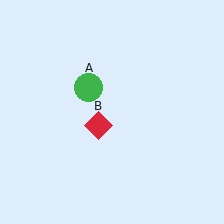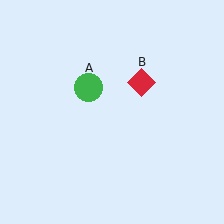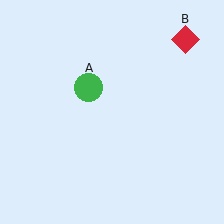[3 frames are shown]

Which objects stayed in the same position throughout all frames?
Green circle (object A) remained stationary.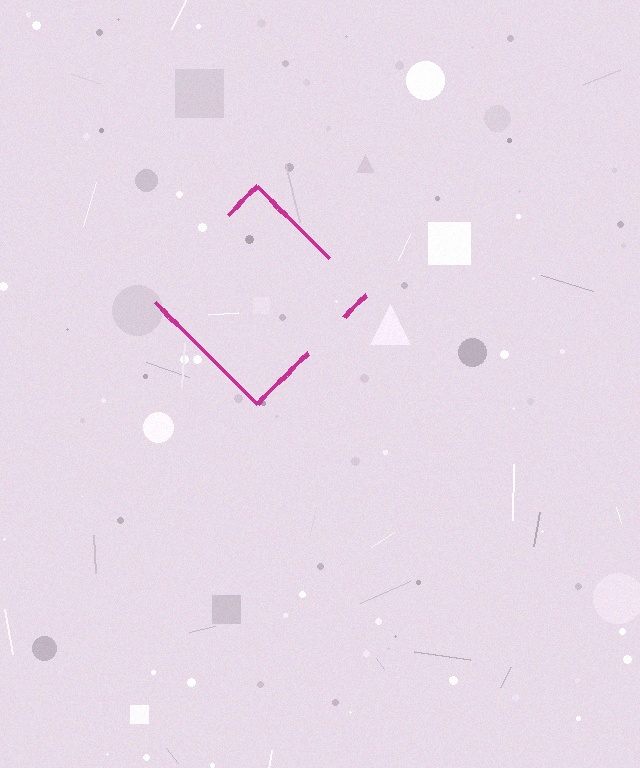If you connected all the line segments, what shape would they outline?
They would outline a diamond.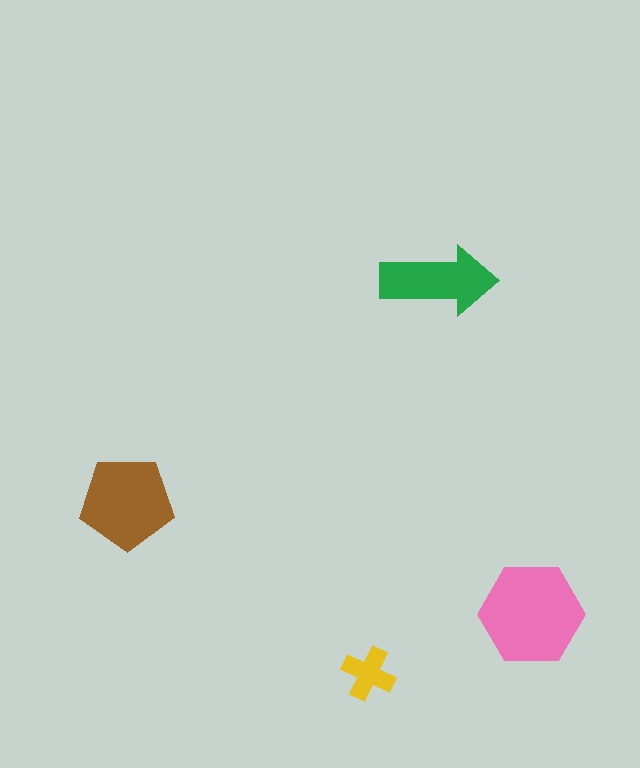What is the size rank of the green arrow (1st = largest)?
3rd.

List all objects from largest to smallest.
The pink hexagon, the brown pentagon, the green arrow, the yellow cross.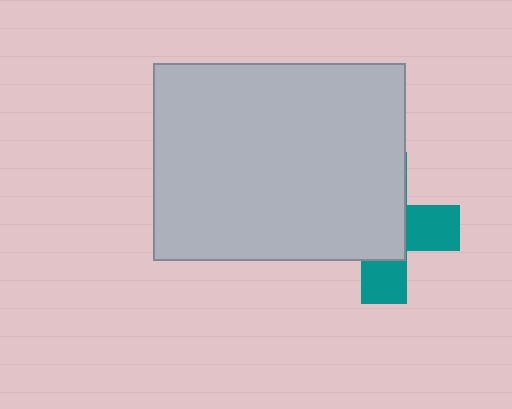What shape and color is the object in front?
The object in front is a light gray rectangle.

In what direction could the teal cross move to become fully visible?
The teal cross could move toward the lower-right. That would shift it out from behind the light gray rectangle entirely.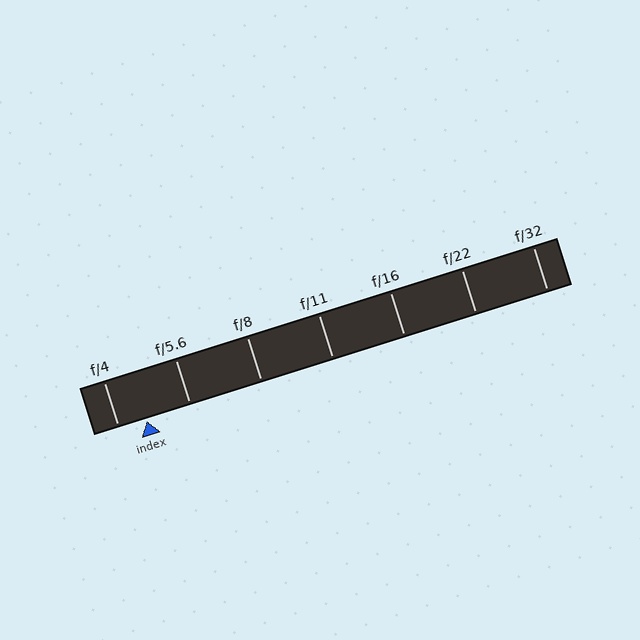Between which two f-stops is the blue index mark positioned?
The index mark is between f/4 and f/5.6.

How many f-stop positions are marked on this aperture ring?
There are 7 f-stop positions marked.